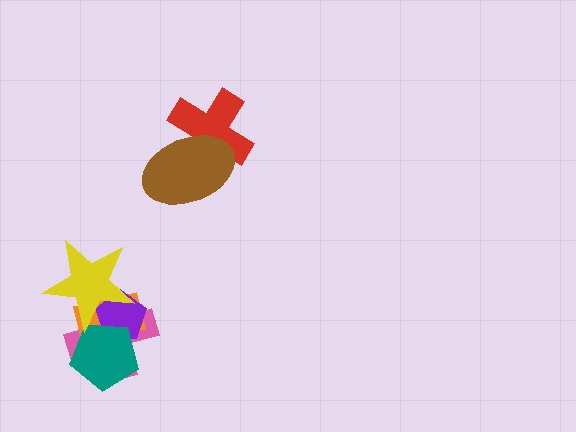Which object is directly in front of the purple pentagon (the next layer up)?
The teal pentagon is directly in front of the purple pentagon.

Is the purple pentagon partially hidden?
Yes, it is partially covered by another shape.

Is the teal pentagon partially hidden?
Yes, it is partially covered by another shape.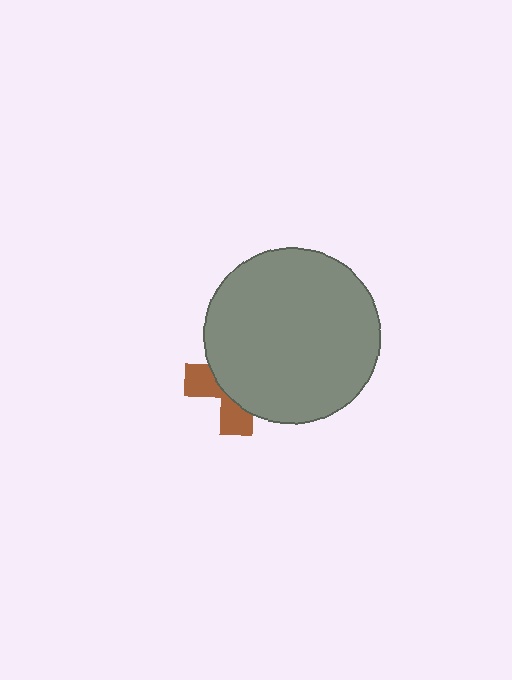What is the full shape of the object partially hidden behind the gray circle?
The partially hidden object is a brown cross.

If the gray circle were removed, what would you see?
You would see the complete brown cross.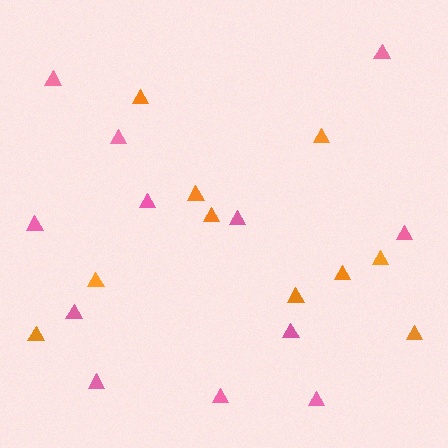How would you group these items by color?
There are 2 groups: one group of pink triangles (12) and one group of orange triangles (10).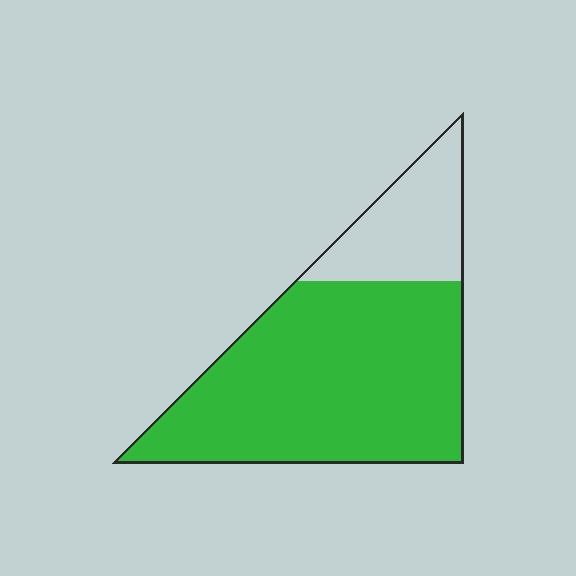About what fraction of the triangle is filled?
About three quarters (3/4).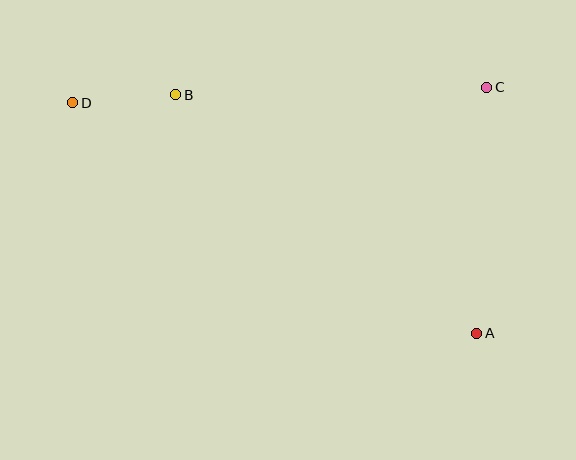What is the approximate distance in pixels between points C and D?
The distance between C and D is approximately 414 pixels.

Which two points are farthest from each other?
Points A and D are farthest from each other.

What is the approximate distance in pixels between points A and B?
The distance between A and B is approximately 384 pixels.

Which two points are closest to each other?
Points B and D are closest to each other.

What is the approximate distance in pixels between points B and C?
The distance between B and C is approximately 311 pixels.